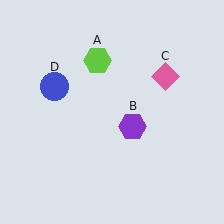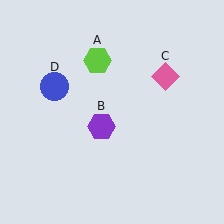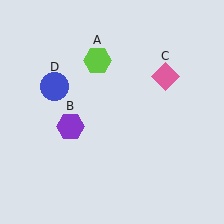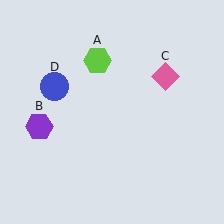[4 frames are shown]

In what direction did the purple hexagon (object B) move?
The purple hexagon (object B) moved left.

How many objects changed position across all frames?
1 object changed position: purple hexagon (object B).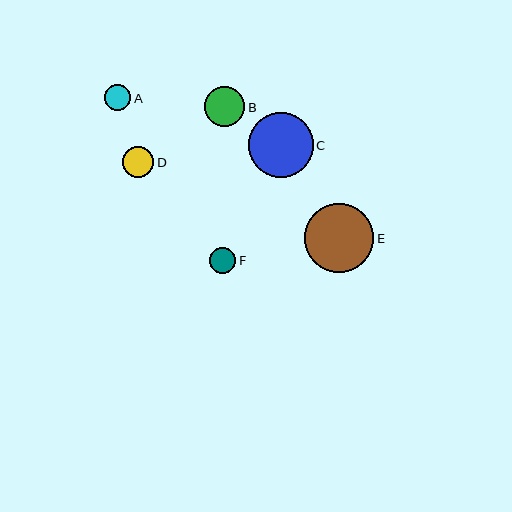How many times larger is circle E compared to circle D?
Circle E is approximately 2.2 times the size of circle D.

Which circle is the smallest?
Circle F is the smallest with a size of approximately 26 pixels.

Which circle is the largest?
Circle E is the largest with a size of approximately 69 pixels.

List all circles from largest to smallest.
From largest to smallest: E, C, B, D, A, F.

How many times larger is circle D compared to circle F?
Circle D is approximately 1.2 times the size of circle F.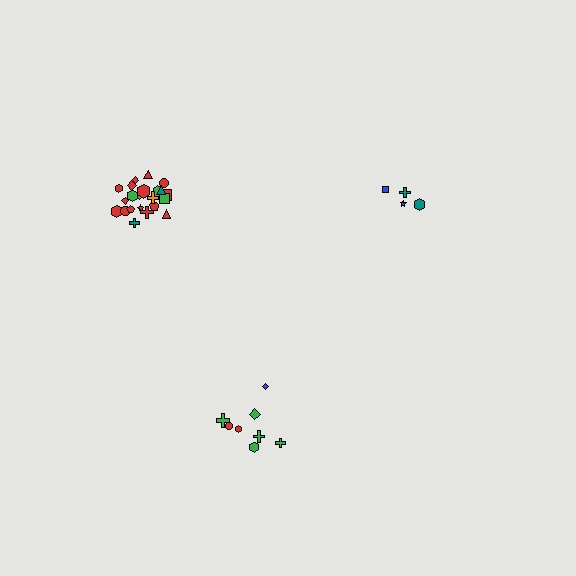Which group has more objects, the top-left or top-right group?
The top-left group.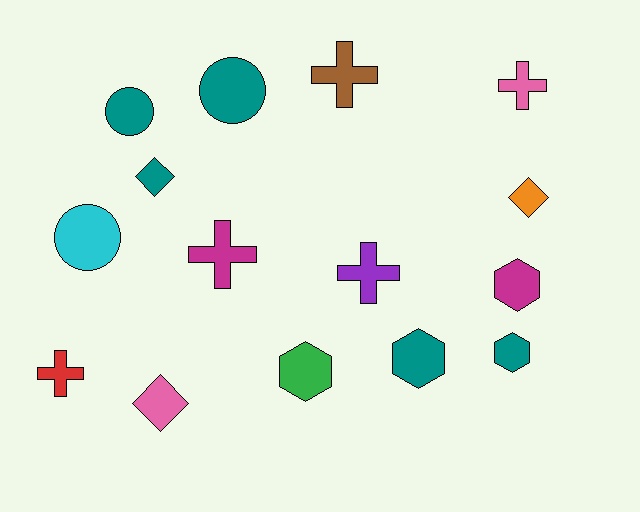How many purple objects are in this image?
There is 1 purple object.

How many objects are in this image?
There are 15 objects.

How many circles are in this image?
There are 3 circles.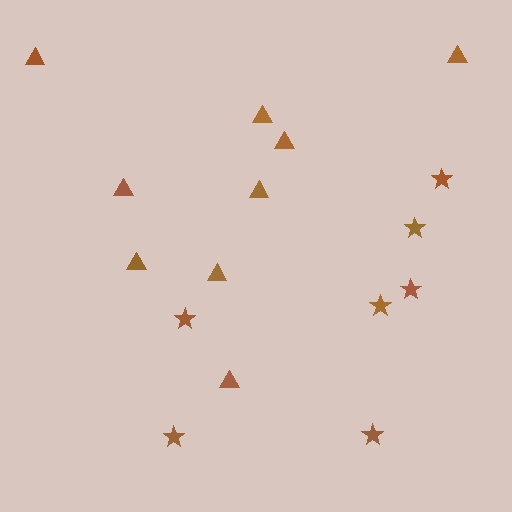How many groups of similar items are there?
There are 2 groups: one group of stars (7) and one group of triangles (9).